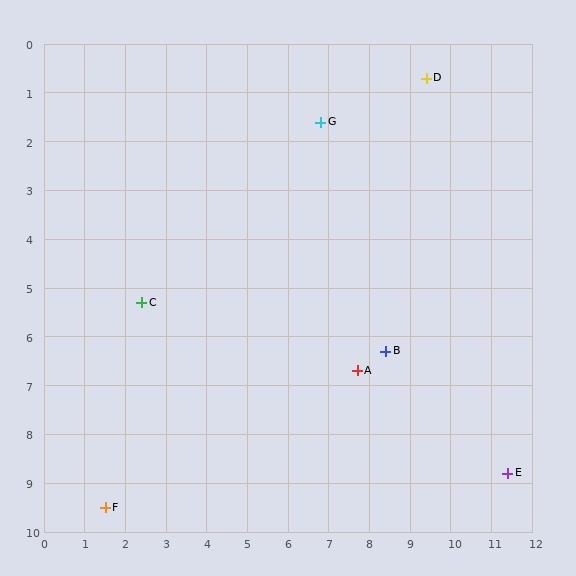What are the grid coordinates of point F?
Point F is at approximately (1.5, 9.5).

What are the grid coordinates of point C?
Point C is at approximately (2.4, 5.3).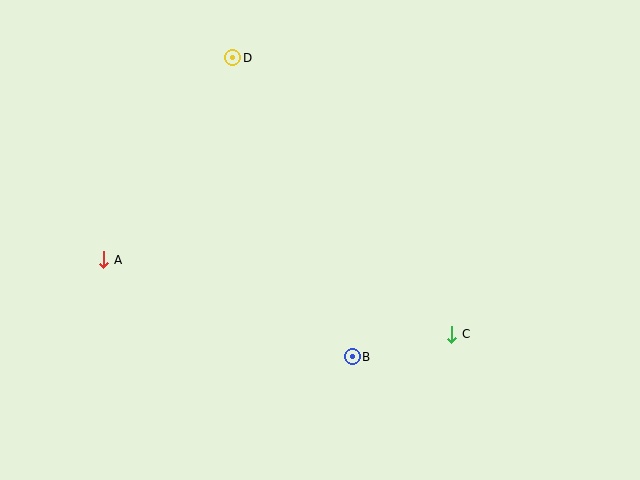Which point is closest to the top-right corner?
Point C is closest to the top-right corner.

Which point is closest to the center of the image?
Point B at (352, 357) is closest to the center.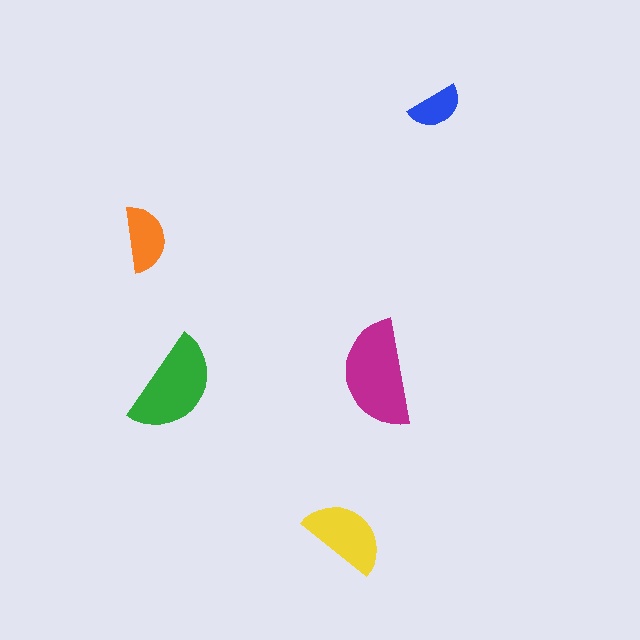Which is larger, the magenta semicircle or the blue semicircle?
The magenta one.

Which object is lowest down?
The yellow semicircle is bottommost.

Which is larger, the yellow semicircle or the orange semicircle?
The yellow one.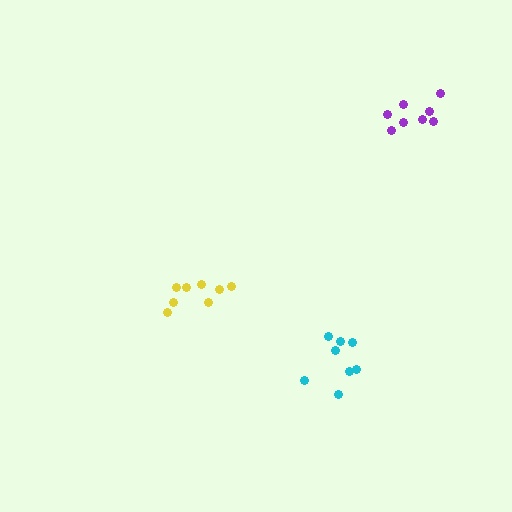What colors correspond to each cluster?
The clusters are colored: purple, yellow, cyan.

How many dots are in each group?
Group 1: 8 dots, Group 2: 8 dots, Group 3: 8 dots (24 total).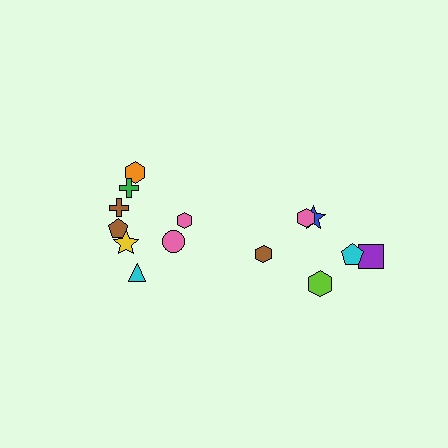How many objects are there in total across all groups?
There are 14 objects.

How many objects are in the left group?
There are 8 objects.